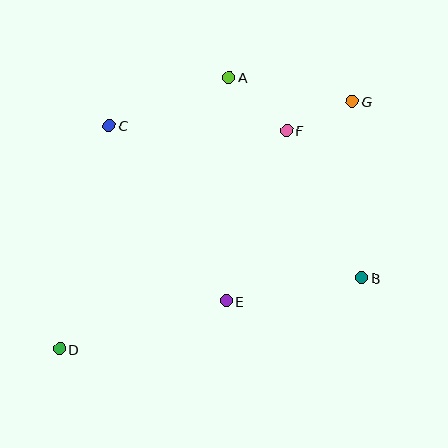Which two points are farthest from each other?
Points D and G are farthest from each other.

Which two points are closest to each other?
Points F and G are closest to each other.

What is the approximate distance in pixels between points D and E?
The distance between D and E is approximately 173 pixels.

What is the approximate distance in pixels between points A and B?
The distance between A and B is approximately 240 pixels.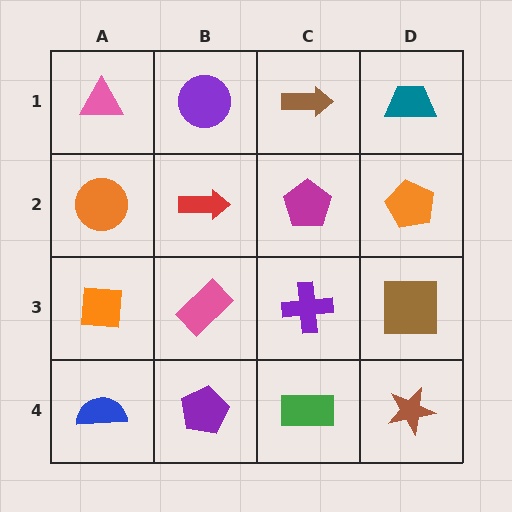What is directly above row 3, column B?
A red arrow.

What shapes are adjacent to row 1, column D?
An orange pentagon (row 2, column D), a brown arrow (row 1, column C).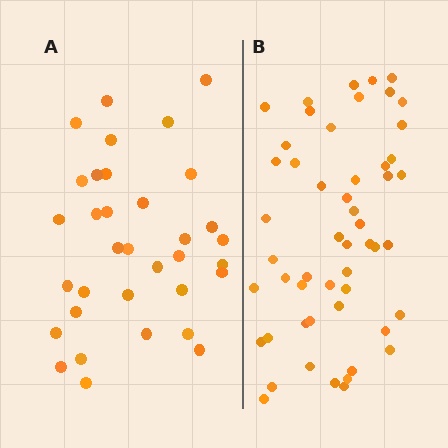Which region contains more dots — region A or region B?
Region B (the right region) has more dots.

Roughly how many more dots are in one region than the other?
Region B has approximately 20 more dots than region A.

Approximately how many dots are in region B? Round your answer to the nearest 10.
About 50 dots. (The exact count is 52, which rounds to 50.)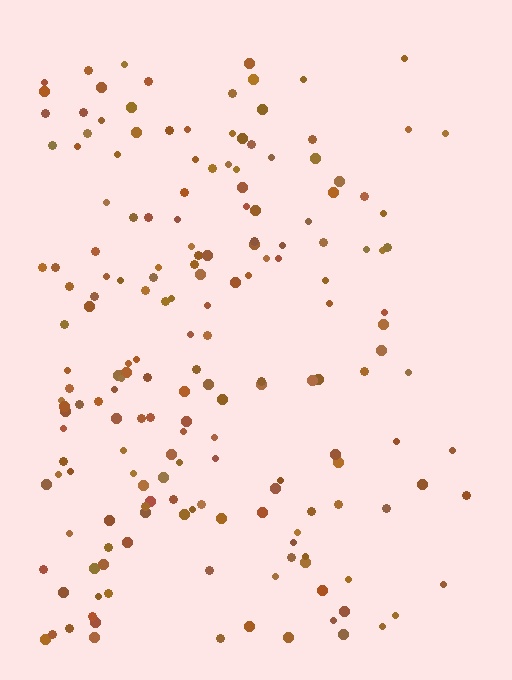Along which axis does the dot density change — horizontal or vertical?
Horizontal.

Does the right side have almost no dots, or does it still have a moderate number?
Still a moderate number, just noticeably fewer than the left.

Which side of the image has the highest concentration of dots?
The left.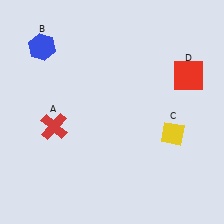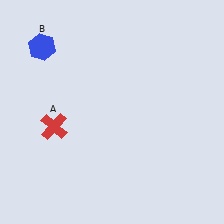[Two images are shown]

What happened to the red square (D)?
The red square (D) was removed in Image 2. It was in the top-right area of Image 1.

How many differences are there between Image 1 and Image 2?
There are 2 differences between the two images.